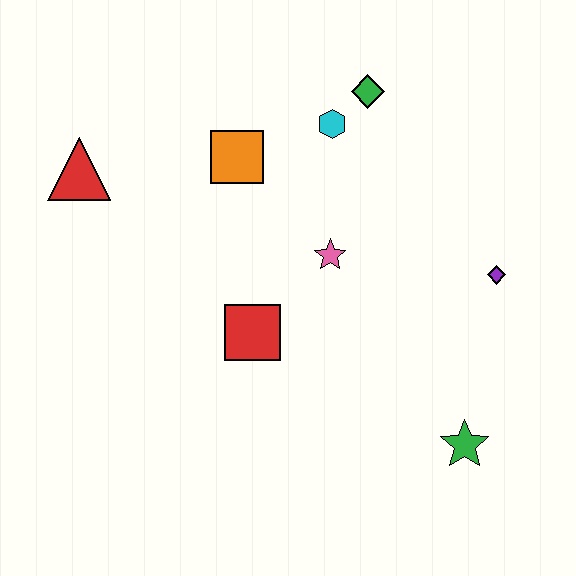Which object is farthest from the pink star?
The red triangle is farthest from the pink star.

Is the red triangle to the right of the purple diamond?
No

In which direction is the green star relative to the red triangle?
The green star is to the right of the red triangle.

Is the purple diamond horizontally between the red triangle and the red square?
No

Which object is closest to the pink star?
The red square is closest to the pink star.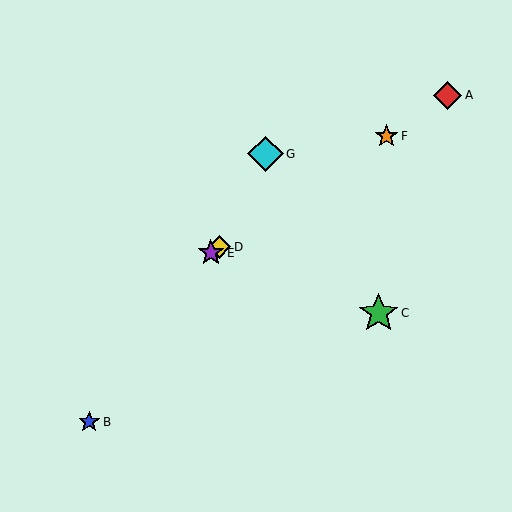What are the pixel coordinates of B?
Object B is at (89, 422).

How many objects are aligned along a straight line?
4 objects (A, D, E, F) are aligned along a straight line.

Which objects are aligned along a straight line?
Objects A, D, E, F are aligned along a straight line.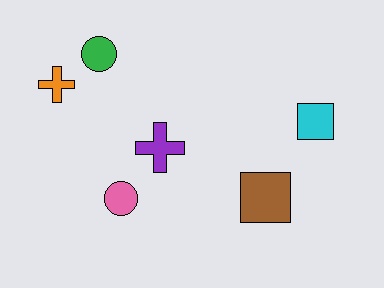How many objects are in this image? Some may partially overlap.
There are 6 objects.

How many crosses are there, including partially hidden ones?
There are 2 crosses.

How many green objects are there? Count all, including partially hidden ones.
There is 1 green object.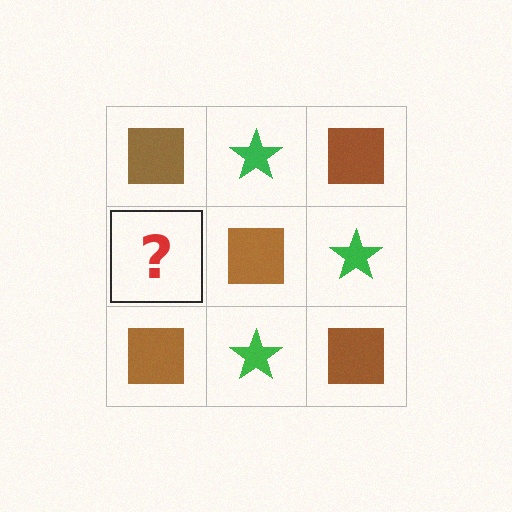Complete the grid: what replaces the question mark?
The question mark should be replaced with a green star.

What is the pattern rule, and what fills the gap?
The rule is that it alternates brown square and green star in a checkerboard pattern. The gap should be filled with a green star.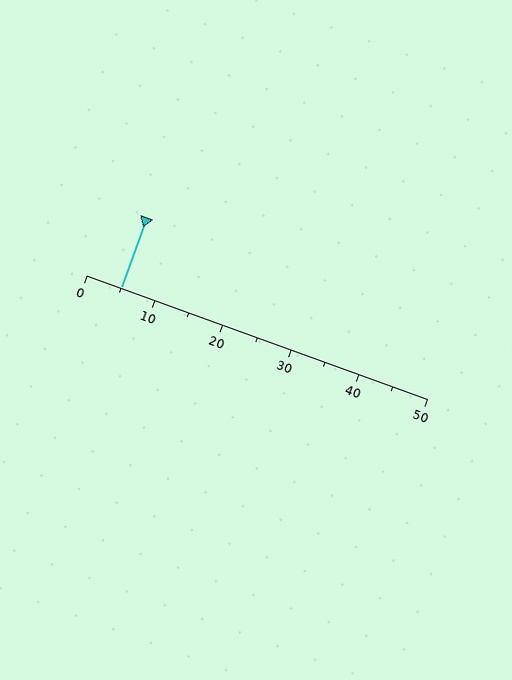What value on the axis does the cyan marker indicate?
The marker indicates approximately 5.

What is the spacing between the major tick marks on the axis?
The major ticks are spaced 10 apart.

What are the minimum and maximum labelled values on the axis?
The axis runs from 0 to 50.